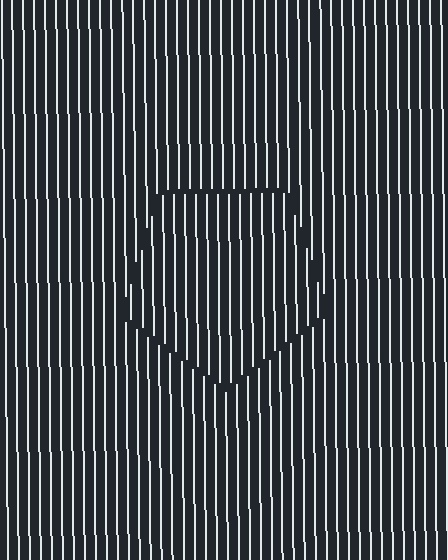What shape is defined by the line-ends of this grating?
An illusory pentagon. The interior of the shape contains the same grating, shifted by half a period — the contour is defined by the phase discontinuity where line-ends from the inner and outer gratings abut.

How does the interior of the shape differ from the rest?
The interior of the shape contains the same grating, shifted by half a period — the contour is defined by the phase discontinuity where line-ends from the inner and outer gratings abut.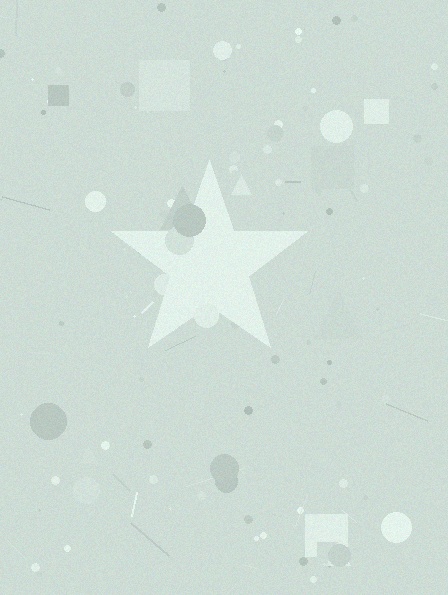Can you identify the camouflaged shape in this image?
The camouflaged shape is a star.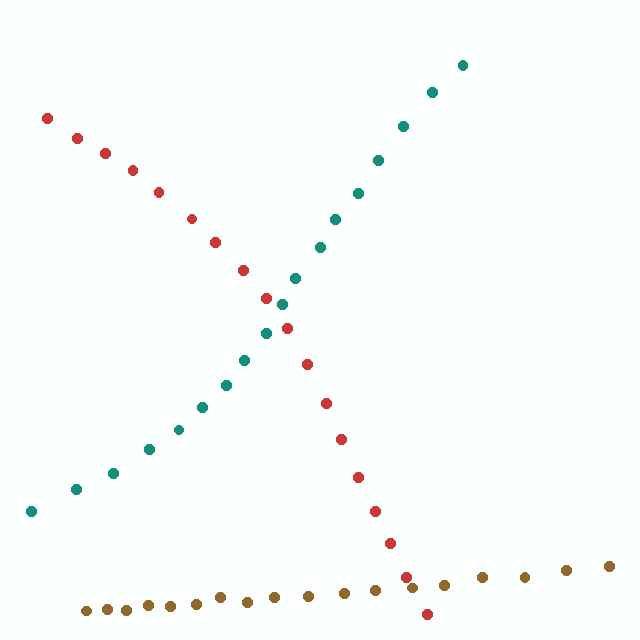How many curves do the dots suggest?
There are 3 distinct paths.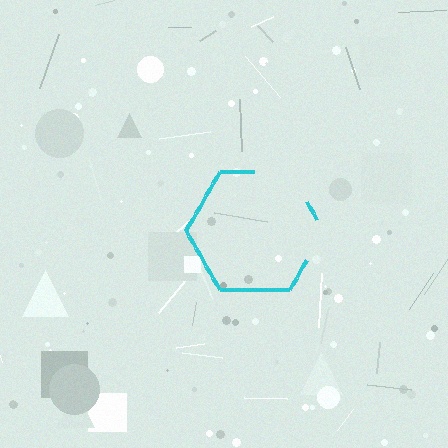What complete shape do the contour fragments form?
The contour fragments form a hexagon.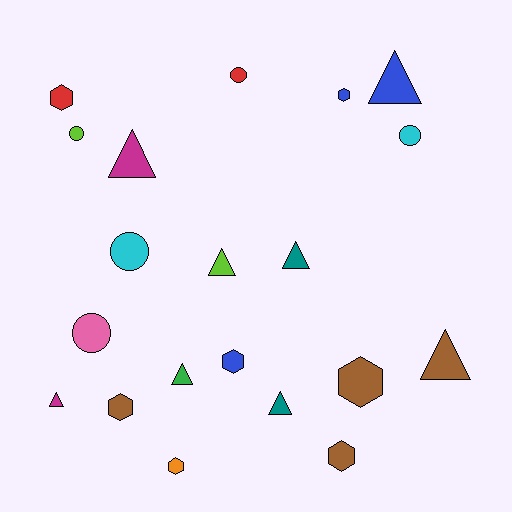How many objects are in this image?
There are 20 objects.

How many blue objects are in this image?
There are 3 blue objects.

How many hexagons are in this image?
There are 7 hexagons.